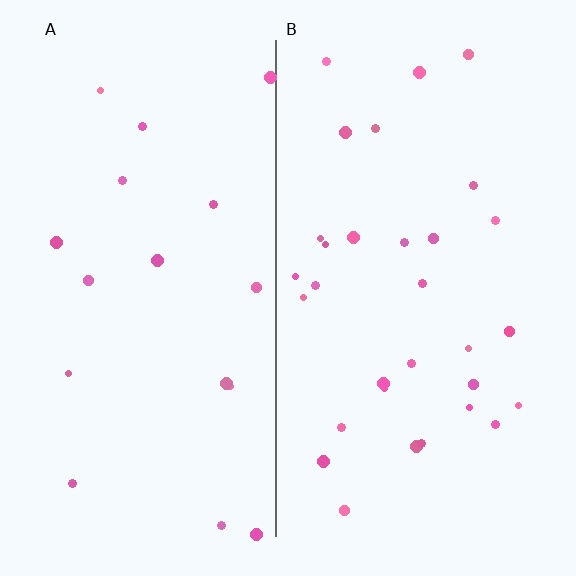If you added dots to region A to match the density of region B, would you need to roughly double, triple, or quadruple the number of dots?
Approximately double.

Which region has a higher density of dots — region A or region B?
B (the right).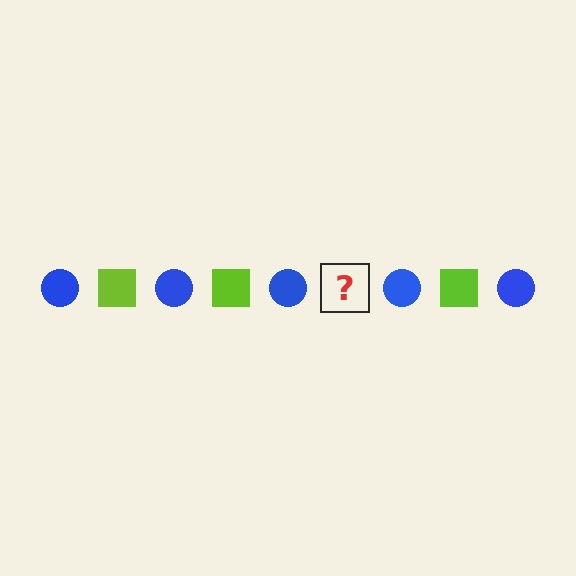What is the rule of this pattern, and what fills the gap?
The rule is that the pattern alternates between blue circle and lime square. The gap should be filled with a lime square.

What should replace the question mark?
The question mark should be replaced with a lime square.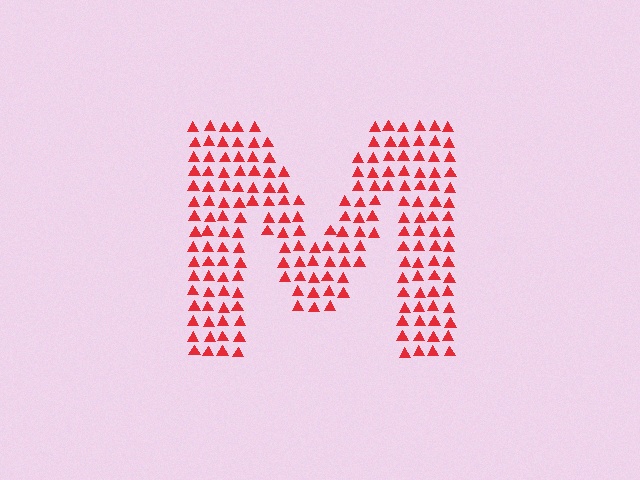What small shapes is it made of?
It is made of small triangles.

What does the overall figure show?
The overall figure shows the letter M.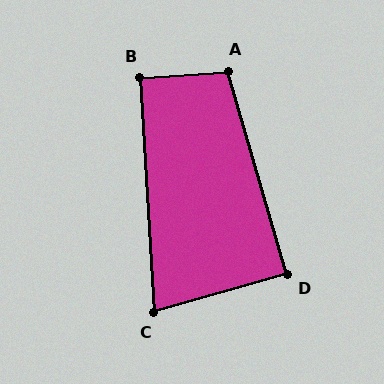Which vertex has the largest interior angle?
A, at approximately 102 degrees.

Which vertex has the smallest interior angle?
C, at approximately 78 degrees.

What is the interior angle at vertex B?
Approximately 91 degrees (approximately right).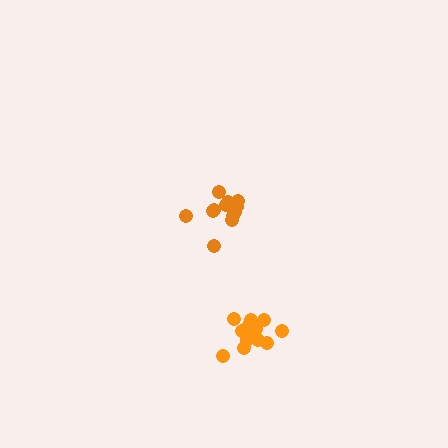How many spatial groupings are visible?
There are 2 spatial groupings.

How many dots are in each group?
Group 1: 14 dots, Group 2: 12 dots (26 total).